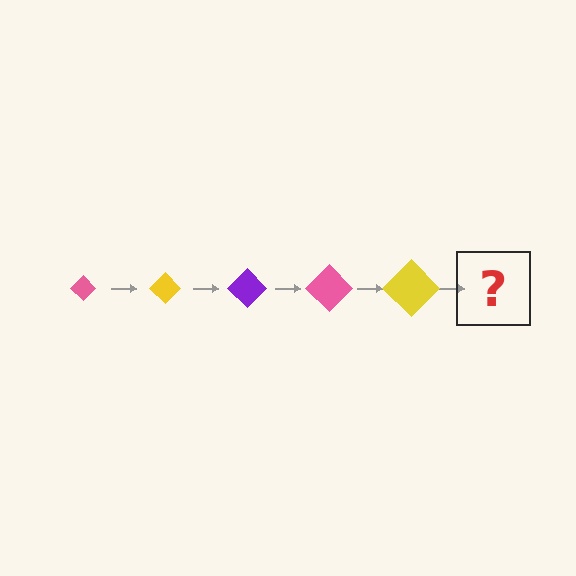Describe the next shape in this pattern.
It should be a purple diamond, larger than the previous one.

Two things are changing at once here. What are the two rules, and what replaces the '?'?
The two rules are that the diamond grows larger each step and the color cycles through pink, yellow, and purple. The '?' should be a purple diamond, larger than the previous one.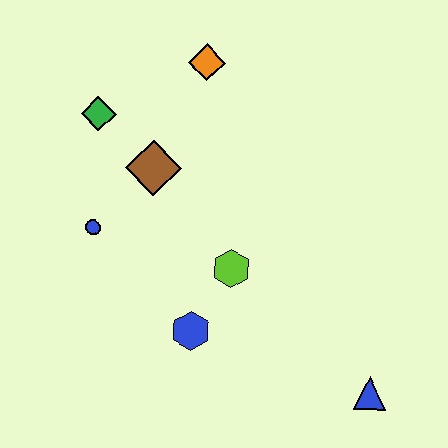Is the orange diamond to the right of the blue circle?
Yes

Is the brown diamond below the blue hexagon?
No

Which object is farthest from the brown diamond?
The blue triangle is farthest from the brown diamond.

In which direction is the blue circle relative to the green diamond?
The blue circle is below the green diamond.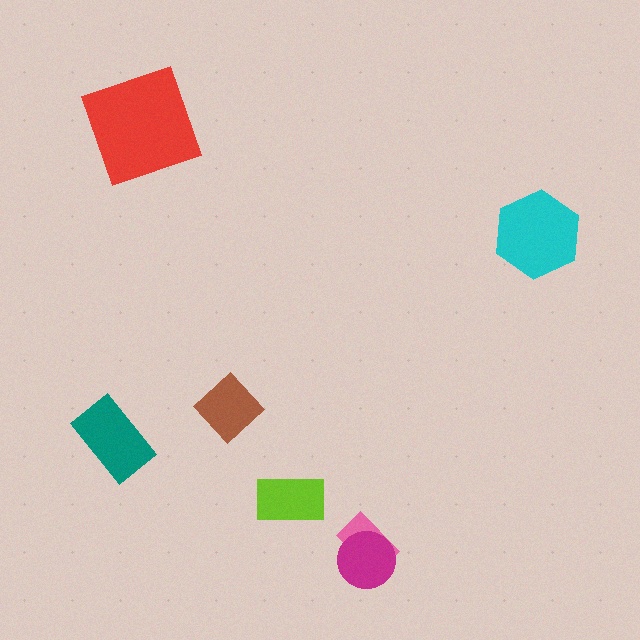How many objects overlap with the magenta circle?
1 object overlaps with the magenta circle.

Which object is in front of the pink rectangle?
The magenta circle is in front of the pink rectangle.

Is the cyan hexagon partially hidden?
No, no other shape covers it.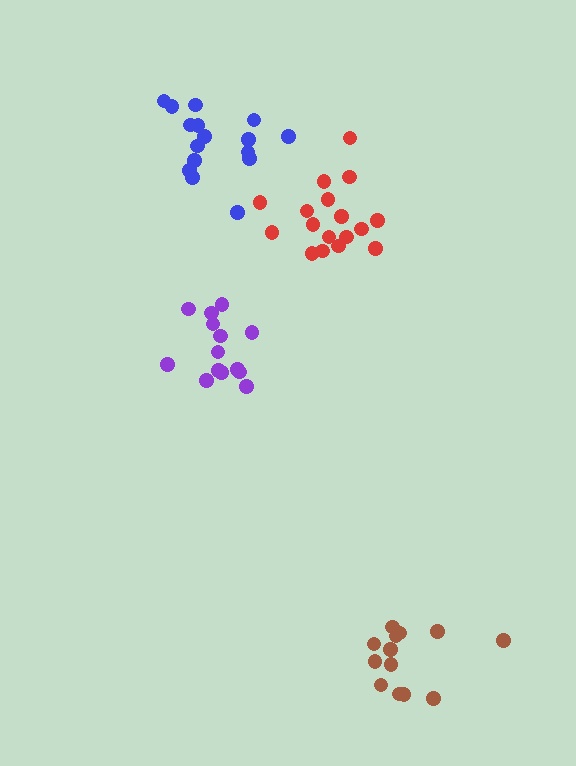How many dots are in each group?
Group 1: 16 dots, Group 2: 14 dots, Group 3: 13 dots, Group 4: 17 dots (60 total).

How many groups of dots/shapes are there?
There are 4 groups.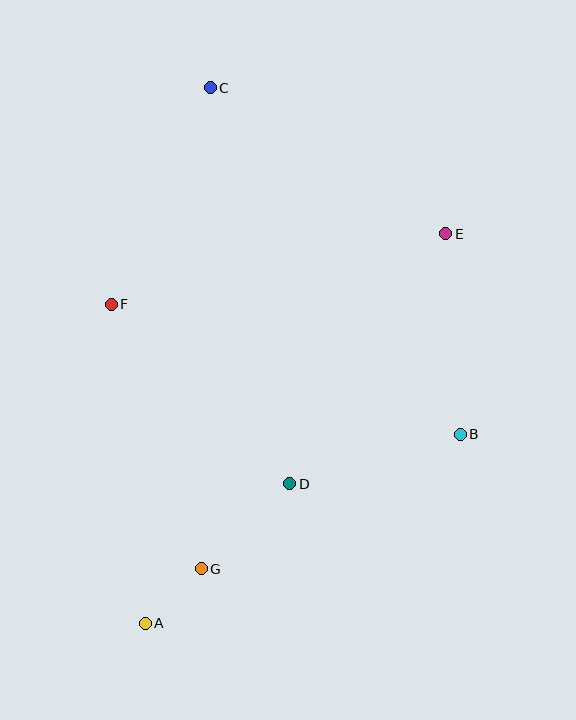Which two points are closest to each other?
Points A and G are closest to each other.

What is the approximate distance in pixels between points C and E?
The distance between C and E is approximately 277 pixels.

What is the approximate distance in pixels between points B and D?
The distance between B and D is approximately 178 pixels.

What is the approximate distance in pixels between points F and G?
The distance between F and G is approximately 279 pixels.